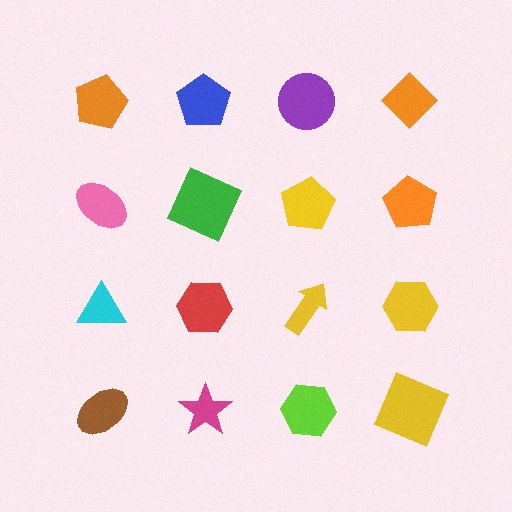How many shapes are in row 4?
4 shapes.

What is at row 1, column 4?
An orange diamond.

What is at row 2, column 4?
An orange pentagon.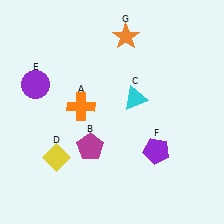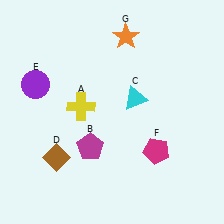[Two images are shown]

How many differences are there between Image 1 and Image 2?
There are 3 differences between the two images.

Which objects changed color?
A changed from orange to yellow. D changed from yellow to brown. F changed from purple to magenta.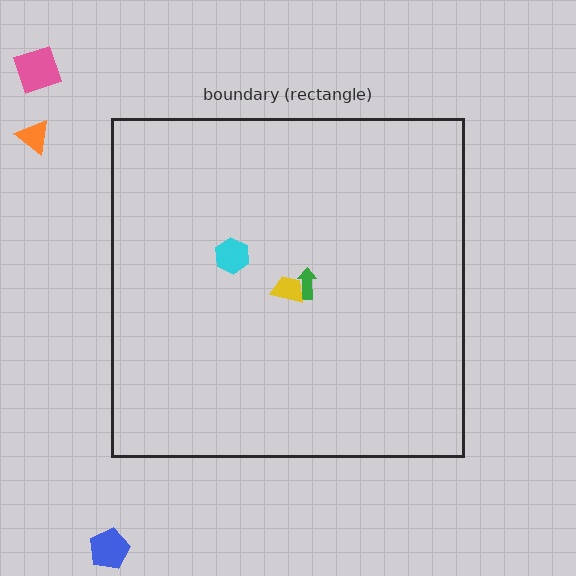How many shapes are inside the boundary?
3 inside, 3 outside.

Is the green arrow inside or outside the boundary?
Inside.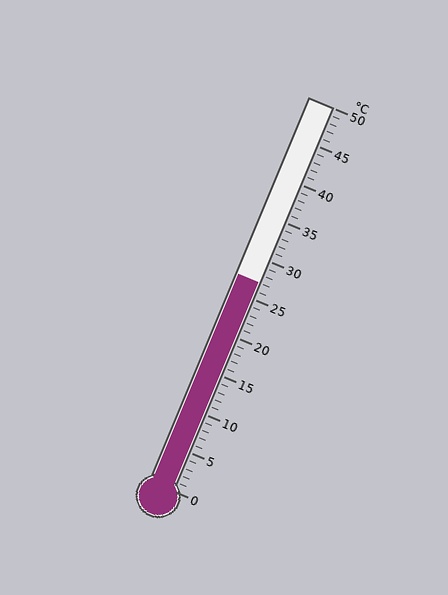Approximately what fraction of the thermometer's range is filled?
The thermometer is filled to approximately 55% of its range.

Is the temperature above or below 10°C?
The temperature is above 10°C.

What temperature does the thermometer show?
The thermometer shows approximately 27°C.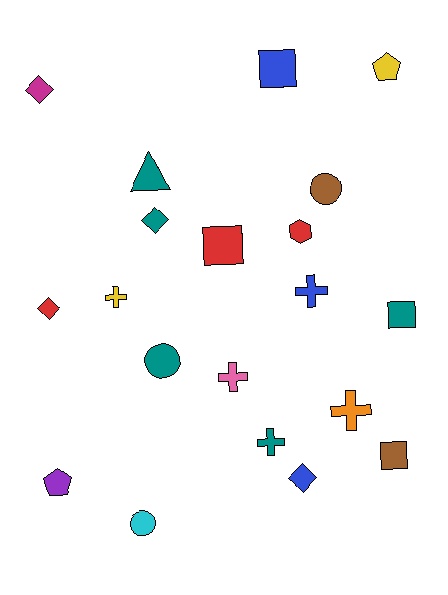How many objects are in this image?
There are 20 objects.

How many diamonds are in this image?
There are 4 diamonds.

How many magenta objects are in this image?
There is 1 magenta object.